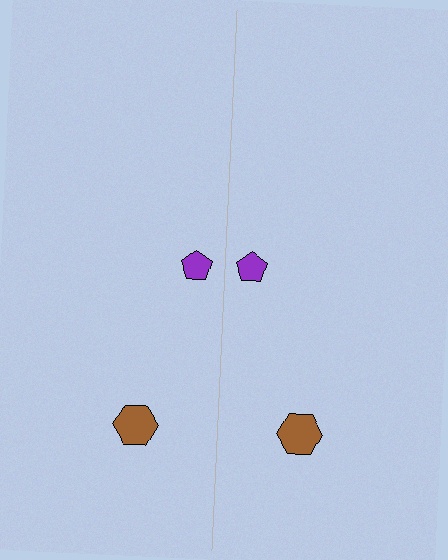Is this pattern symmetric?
Yes, this pattern has bilateral (reflection) symmetry.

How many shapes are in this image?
There are 4 shapes in this image.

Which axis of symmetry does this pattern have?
The pattern has a vertical axis of symmetry running through the center of the image.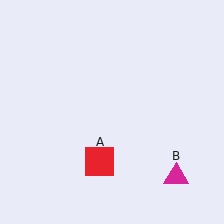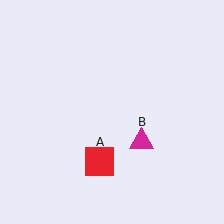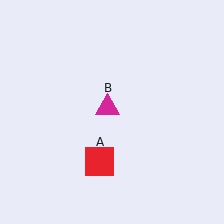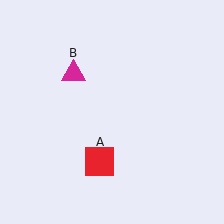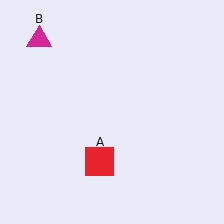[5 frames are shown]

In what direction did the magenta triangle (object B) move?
The magenta triangle (object B) moved up and to the left.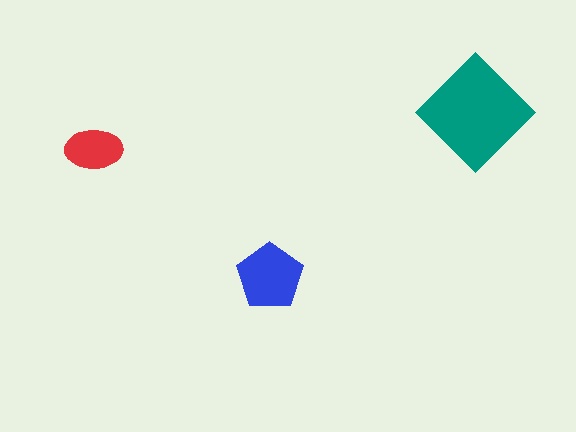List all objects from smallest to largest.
The red ellipse, the blue pentagon, the teal diamond.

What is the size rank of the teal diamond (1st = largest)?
1st.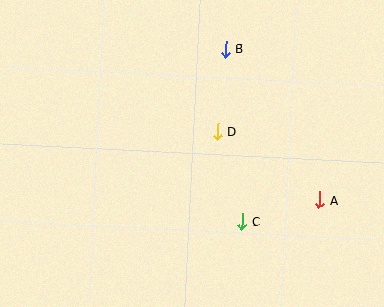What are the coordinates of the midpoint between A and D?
The midpoint between A and D is at (268, 166).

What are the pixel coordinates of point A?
Point A is at (319, 200).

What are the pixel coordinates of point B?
Point B is at (226, 49).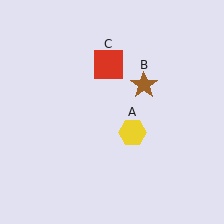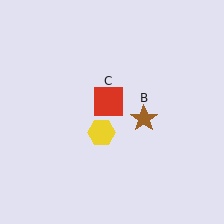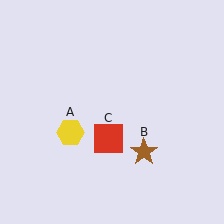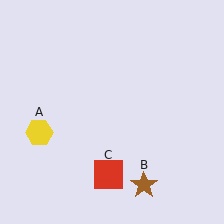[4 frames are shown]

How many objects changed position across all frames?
3 objects changed position: yellow hexagon (object A), brown star (object B), red square (object C).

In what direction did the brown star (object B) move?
The brown star (object B) moved down.